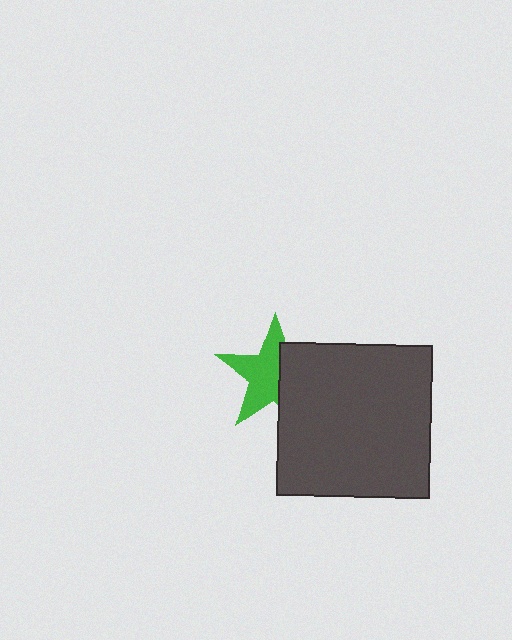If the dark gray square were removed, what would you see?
You would see the complete green star.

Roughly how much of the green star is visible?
About half of it is visible (roughly 59%).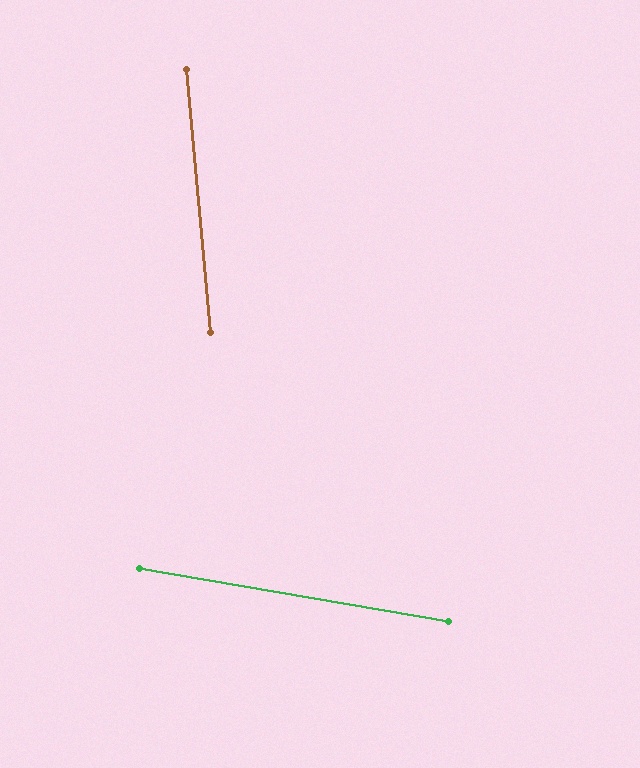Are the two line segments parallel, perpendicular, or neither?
Neither parallel nor perpendicular — they differ by about 75°.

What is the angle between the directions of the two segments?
Approximately 75 degrees.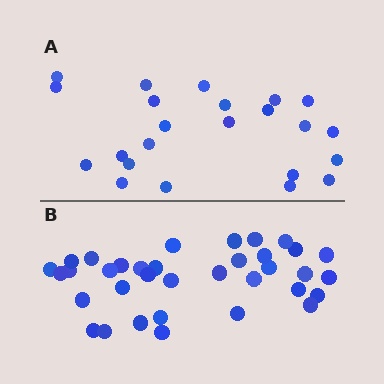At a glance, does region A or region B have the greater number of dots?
Region B (the bottom region) has more dots.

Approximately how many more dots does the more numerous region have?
Region B has roughly 12 or so more dots than region A.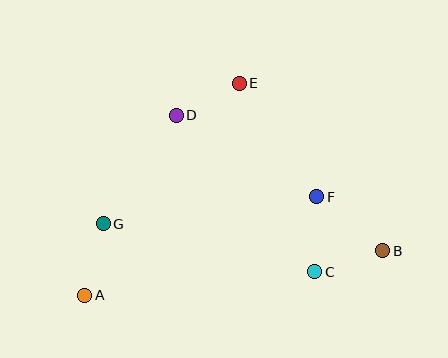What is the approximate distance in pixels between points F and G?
The distance between F and G is approximately 215 pixels.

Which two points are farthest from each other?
Points A and B are farthest from each other.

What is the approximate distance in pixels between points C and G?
The distance between C and G is approximately 217 pixels.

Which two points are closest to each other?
Points D and E are closest to each other.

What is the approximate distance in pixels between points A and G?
The distance between A and G is approximately 74 pixels.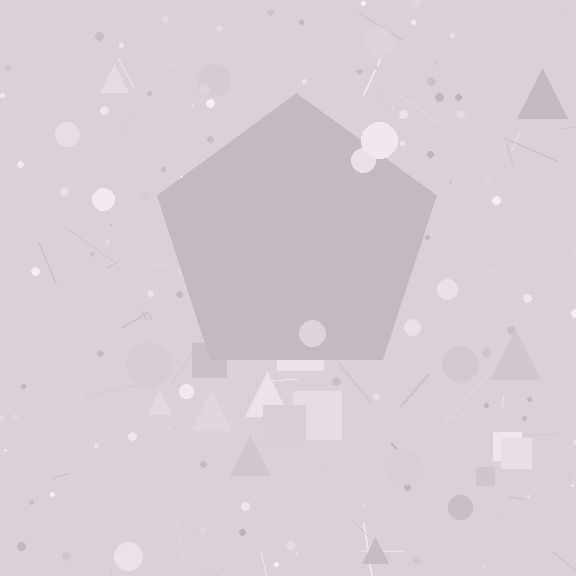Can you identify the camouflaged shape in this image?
The camouflaged shape is a pentagon.